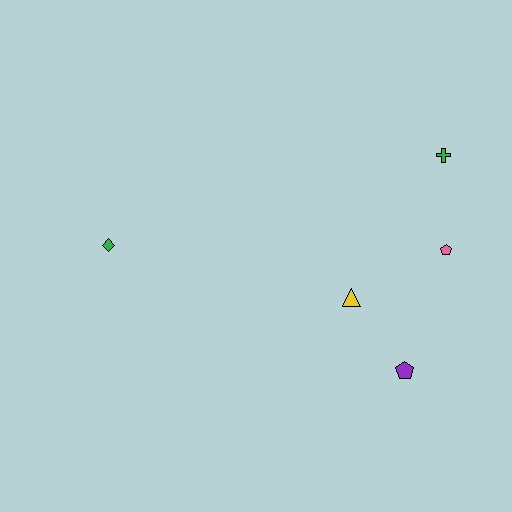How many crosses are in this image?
There is 1 cross.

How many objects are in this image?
There are 5 objects.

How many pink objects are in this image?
There is 1 pink object.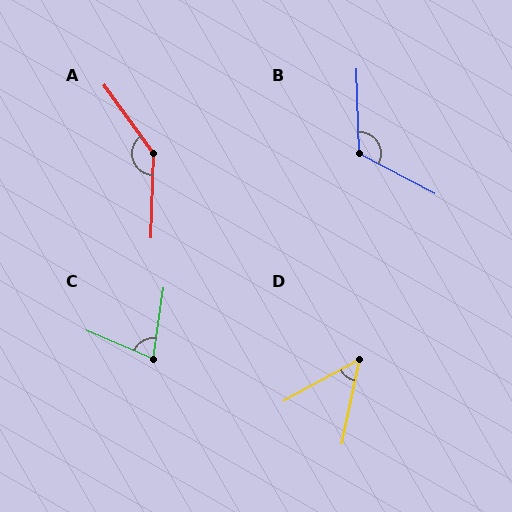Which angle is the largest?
A, at approximately 143 degrees.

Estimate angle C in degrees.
Approximately 75 degrees.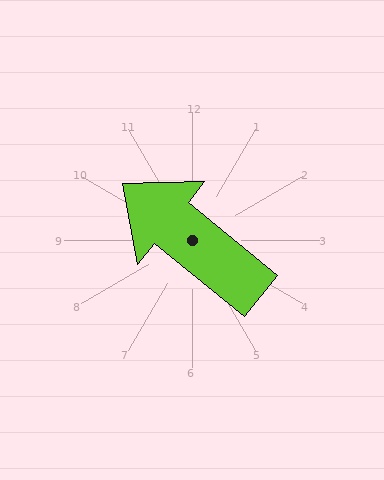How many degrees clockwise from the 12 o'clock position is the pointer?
Approximately 309 degrees.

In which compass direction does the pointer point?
Northwest.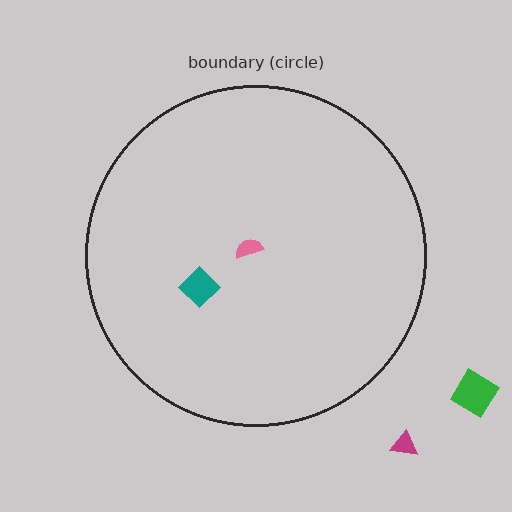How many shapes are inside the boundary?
2 inside, 2 outside.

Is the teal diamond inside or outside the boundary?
Inside.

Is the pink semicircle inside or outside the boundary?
Inside.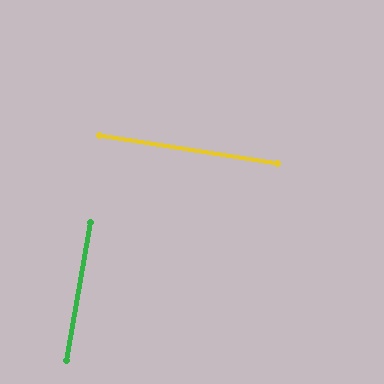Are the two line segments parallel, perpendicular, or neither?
Perpendicular — they meet at approximately 89°.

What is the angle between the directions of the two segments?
Approximately 89 degrees.